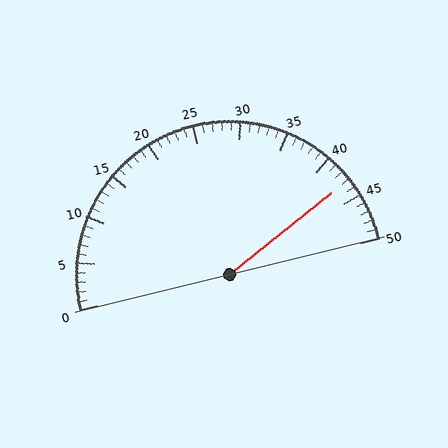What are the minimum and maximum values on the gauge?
The gauge ranges from 0 to 50.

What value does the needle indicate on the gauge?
The needle indicates approximately 43.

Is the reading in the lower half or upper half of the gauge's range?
The reading is in the upper half of the range (0 to 50).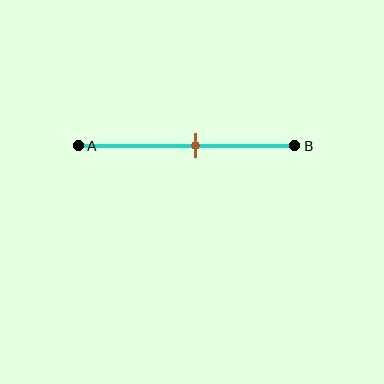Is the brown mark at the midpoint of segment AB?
No, the mark is at about 55% from A, not at the 50% midpoint.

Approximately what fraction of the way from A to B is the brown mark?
The brown mark is approximately 55% of the way from A to B.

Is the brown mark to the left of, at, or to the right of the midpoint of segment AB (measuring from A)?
The brown mark is to the right of the midpoint of segment AB.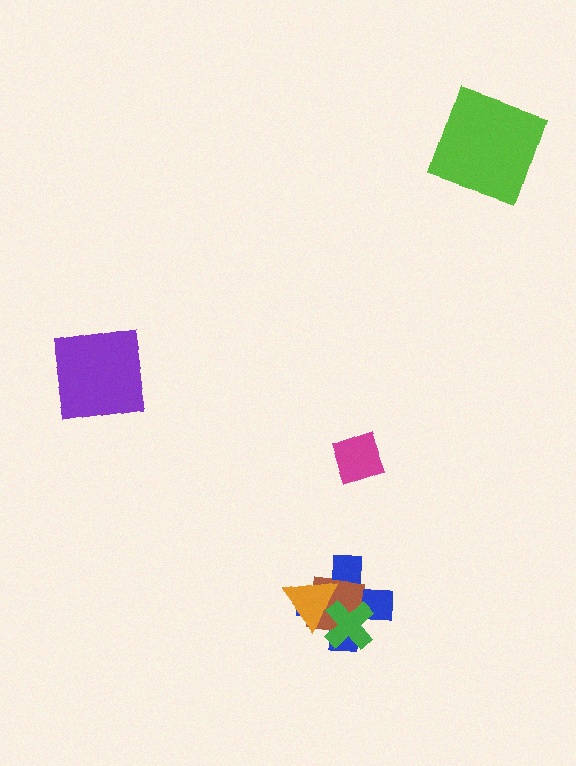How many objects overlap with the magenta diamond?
0 objects overlap with the magenta diamond.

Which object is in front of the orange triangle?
The green cross is in front of the orange triangle.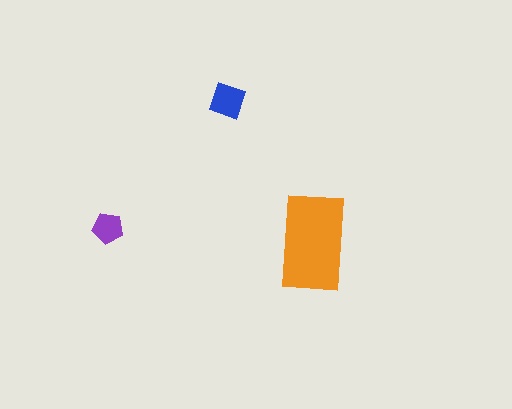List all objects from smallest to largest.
The purple pentagon, the blue square, the orange rectangle.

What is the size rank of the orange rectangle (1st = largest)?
1st.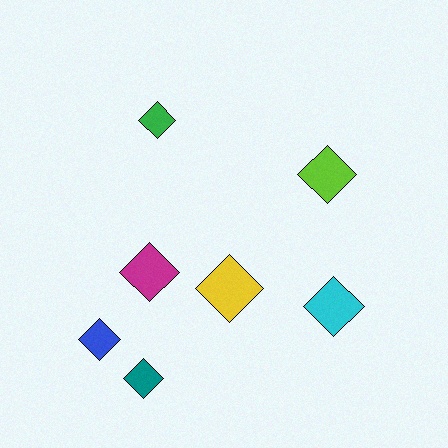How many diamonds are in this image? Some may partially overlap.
There are 7 diamonds.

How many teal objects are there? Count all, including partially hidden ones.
There is 1 teal object.